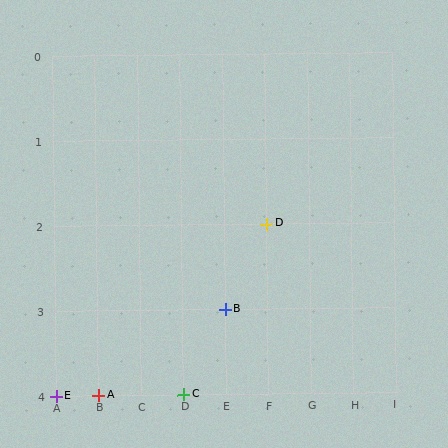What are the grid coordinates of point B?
Point B is at grid coordinates (E, 3).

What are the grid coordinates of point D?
Point D is at grid coordinates (F, 2).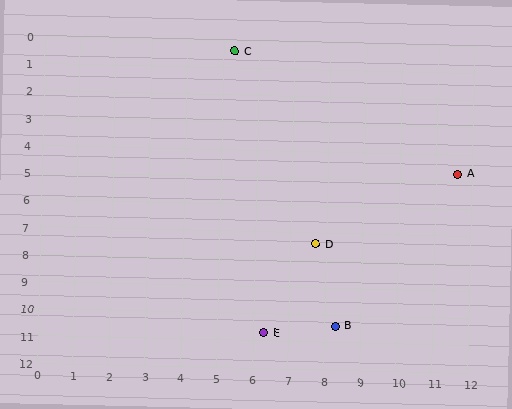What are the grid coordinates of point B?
Point B is at approximately (8.3, 10.4).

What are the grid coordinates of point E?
Point E is at approximately (6.3, 10.7).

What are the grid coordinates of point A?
Point A is at approximately (11.6, 4.7).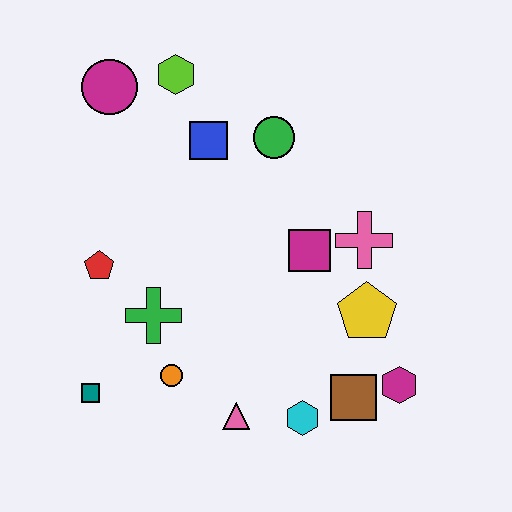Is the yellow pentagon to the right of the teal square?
Yes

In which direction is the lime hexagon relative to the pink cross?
The lime hexagon is to the left of the pink cross.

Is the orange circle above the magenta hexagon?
Yes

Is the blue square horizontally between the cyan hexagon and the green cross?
Yes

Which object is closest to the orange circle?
The green cross is closest to the orange circle.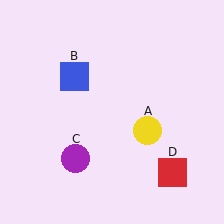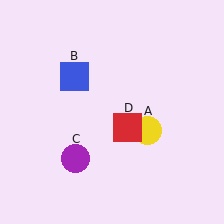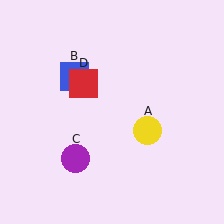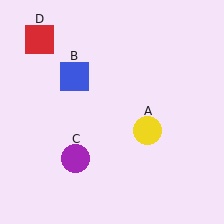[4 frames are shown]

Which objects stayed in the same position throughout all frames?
Yellow circle (object A) and blue square (object B) and purple circle (object C) remained stationary.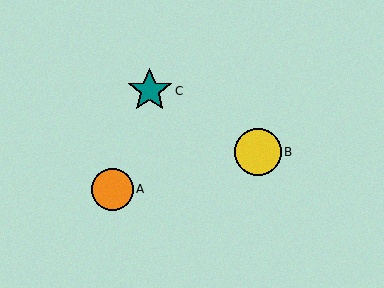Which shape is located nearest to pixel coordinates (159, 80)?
The teal star (labeled C) at (150, 91) is nearest to that location.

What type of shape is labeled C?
Shape C is a teal star.